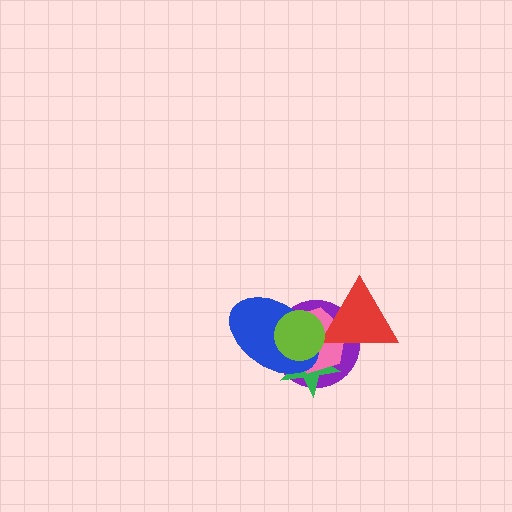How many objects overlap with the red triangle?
4 objects overlap with the red triangle.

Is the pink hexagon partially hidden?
Yes, it is partially covered by another shape.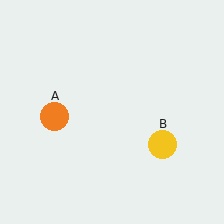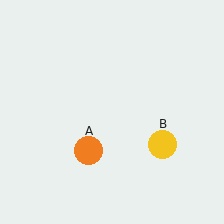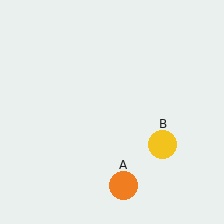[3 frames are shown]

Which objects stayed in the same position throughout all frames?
Yellow circle (object B) remained stationary.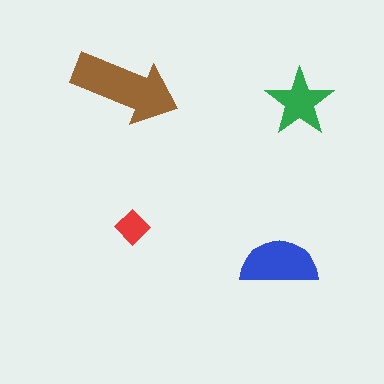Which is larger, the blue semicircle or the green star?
The blue semicircle.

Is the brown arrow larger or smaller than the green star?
Larger.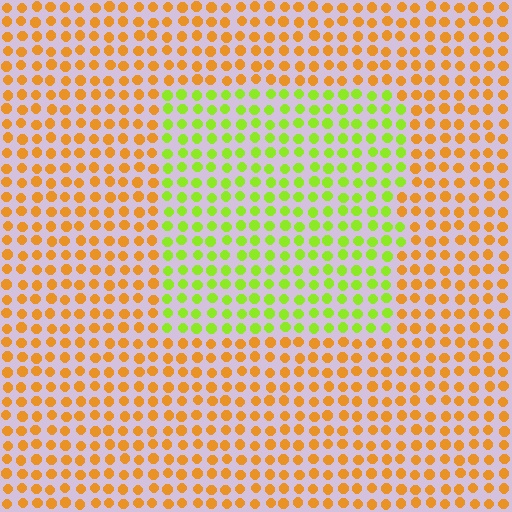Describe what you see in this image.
The image is filled with small orange elements in a uniform arrangement. A rectangle-shaped region is visible where the elements are tinted to a slightly different hue, forming a subtle color boundary.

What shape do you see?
I see a rectangle.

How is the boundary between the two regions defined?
The boundary is defined purely by a slight shift in hue (about 55 degrees). Spacing, size, and orientation are identical on both sides.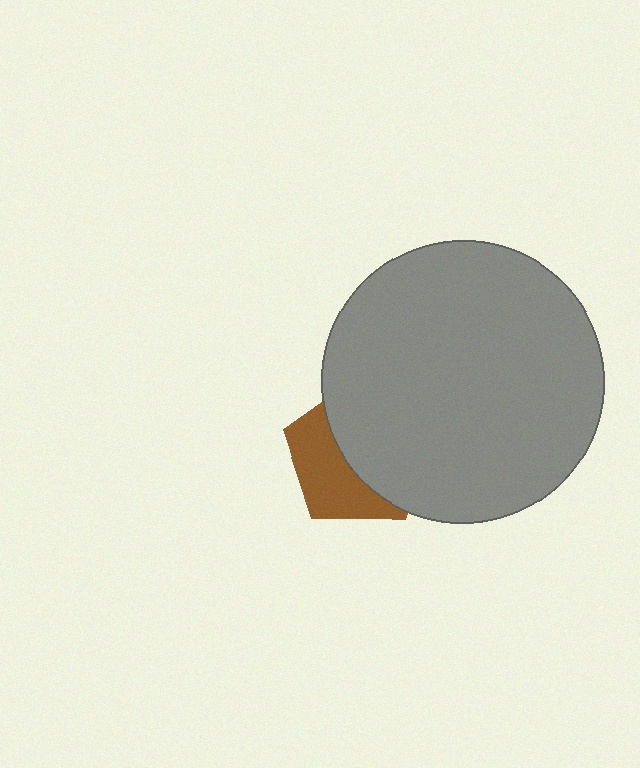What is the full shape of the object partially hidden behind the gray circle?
The partially hidden object is a brown pentagon.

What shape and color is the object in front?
The object in front is a gray circle.